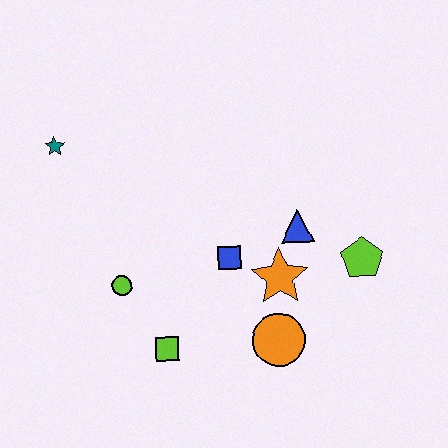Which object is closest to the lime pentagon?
The blue triangle is closest to the lime pentagon.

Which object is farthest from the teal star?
The lime pentagon is farthest from the teal star.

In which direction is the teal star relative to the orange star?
The teal star is to the left of the orange star.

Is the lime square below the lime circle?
Yes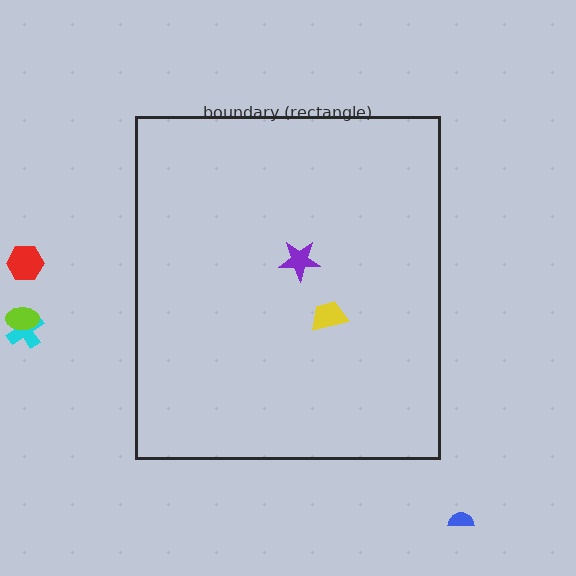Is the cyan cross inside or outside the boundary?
Outside.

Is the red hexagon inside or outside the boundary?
Outside.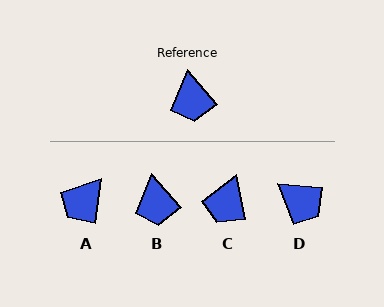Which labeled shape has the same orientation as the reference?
B.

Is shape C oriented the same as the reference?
No, it is off by about 30 degrees.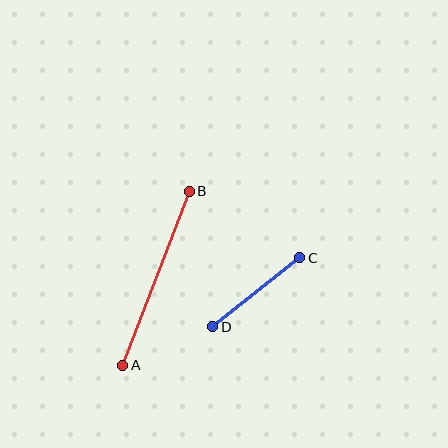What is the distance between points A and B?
The distance is approximately 186 pixels.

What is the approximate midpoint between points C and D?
The midpoint is at approximately (256, 292) pixels.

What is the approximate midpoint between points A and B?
The midpoint is at approximately (156, 278) pixels.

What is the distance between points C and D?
The distance is approximately 111 pixels.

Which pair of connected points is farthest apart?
Points A and B are farthest apart.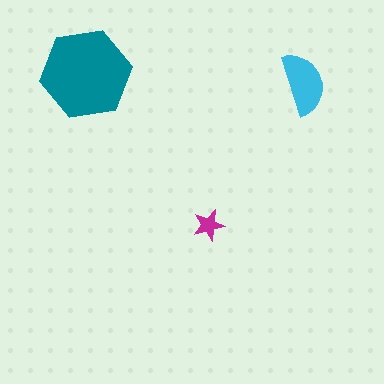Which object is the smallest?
The magenta star.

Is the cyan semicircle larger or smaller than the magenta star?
Larger.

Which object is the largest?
The teal hexagon.